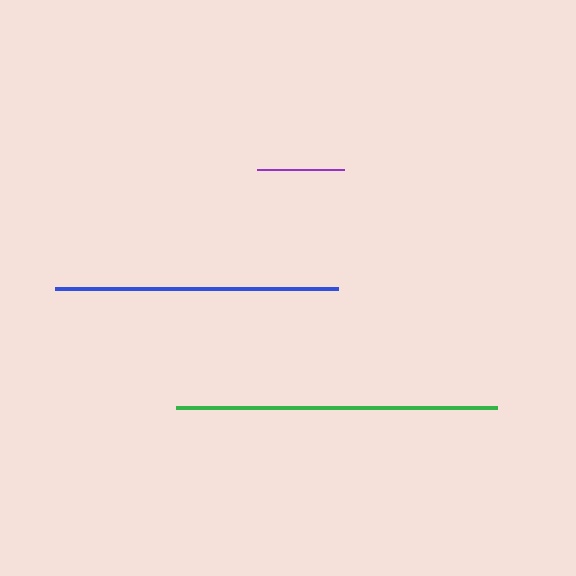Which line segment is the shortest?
The purple line is the shortest at approximately 88 pixels.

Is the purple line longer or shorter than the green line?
The green line is longer than the purple line.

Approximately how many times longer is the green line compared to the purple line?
The green line is approximately 3.6 times the length of the purple line.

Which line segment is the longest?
The green line is the longest at approximately 320 pixels.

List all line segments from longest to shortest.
From longest to shortest: green, blue, purple.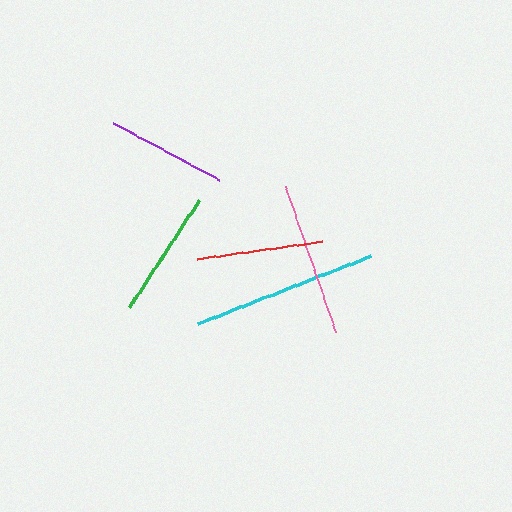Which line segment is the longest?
The cyan line is the longest at approximately 185 pixels.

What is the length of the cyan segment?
The cyan segment is approximately 185 pixels long.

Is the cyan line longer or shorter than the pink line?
The cyan line is longer than the pink line.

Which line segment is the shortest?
The purple line is the shortest at approximately 120 pixels.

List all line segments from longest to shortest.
From longest to shortest: cyan, pink, green, red, purple.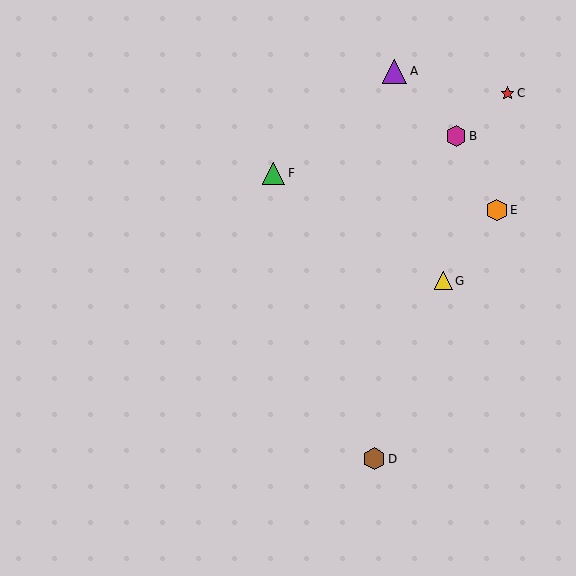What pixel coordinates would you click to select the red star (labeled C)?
Click at (507, 94) to select the red star C.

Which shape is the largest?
The purple triangle (labeled A) is the largest.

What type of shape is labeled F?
Shape F is a green triangle.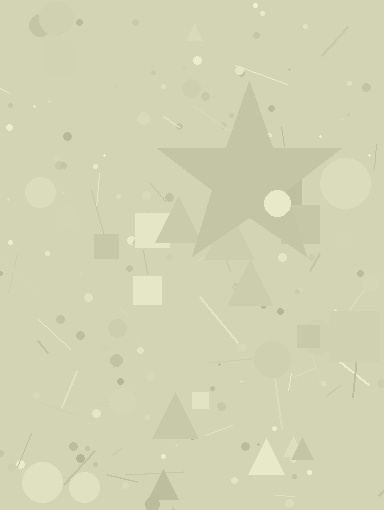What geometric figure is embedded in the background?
A star is embedded in the background.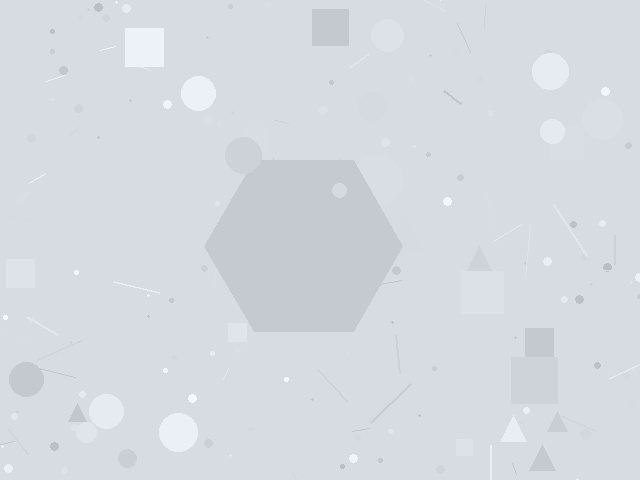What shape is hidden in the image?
A hexagon is hidden in the image.